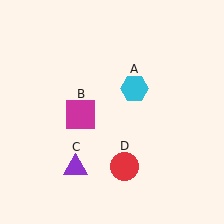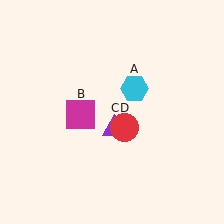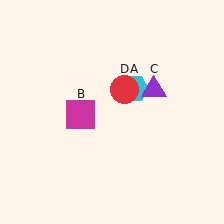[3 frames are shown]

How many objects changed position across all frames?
2 objects changed position: purple triangle (object C), red circle (object D).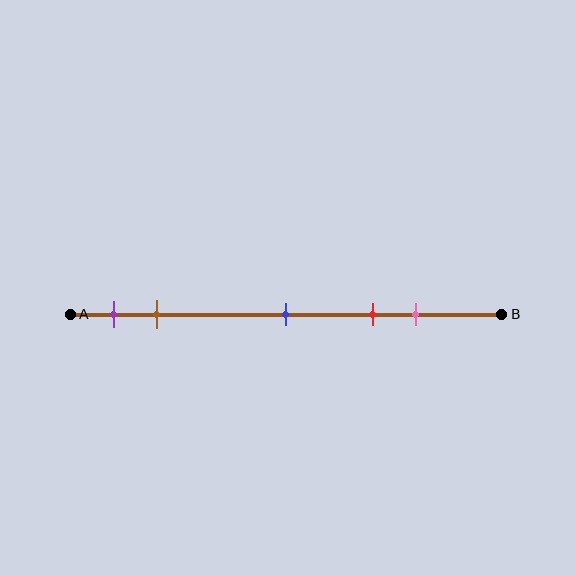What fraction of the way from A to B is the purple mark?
The purple mark is approximately 10% (0.1) of the way from A to B.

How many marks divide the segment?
There are 5 marks dividing the segment.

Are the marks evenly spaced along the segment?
No, the marks are not evenly spaced.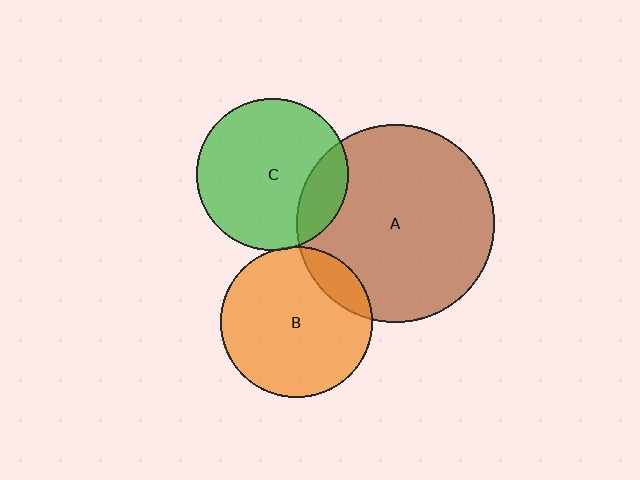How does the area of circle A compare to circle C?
Approximately 1.7 times.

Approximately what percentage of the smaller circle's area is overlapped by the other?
Approximately 15%.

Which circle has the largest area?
Circle A (brown).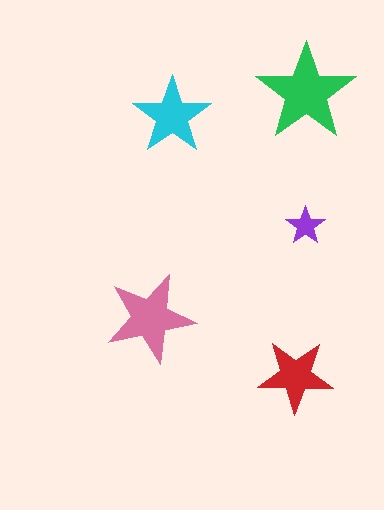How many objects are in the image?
There are 5 objects in the image.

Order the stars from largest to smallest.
the green one, the pink one, the cyan one, the red one, the purple one.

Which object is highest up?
The green star is topmost.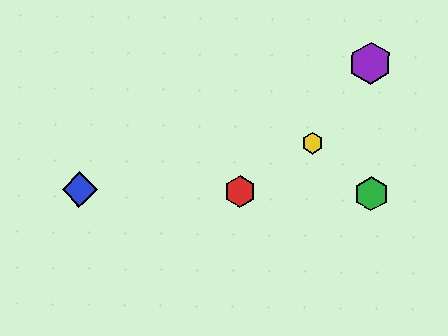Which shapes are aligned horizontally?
The red hexagon, the blue diamond, the green hexagon are aligned horizontally.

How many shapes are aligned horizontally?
3 shapes (the red hexagon, the blue diamond, the green hexagon) are aligned horizontally.